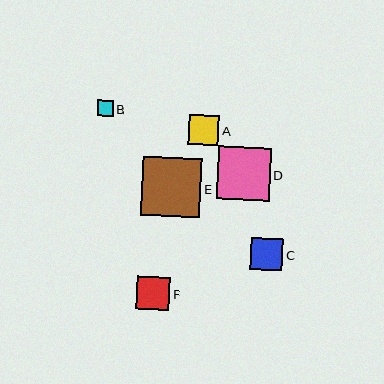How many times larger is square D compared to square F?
Square D is approximately 1.6 times the size of square F.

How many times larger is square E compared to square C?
Square E is approximately 1.9 times the size of square C.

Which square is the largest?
Square E is the largest with a size of approximately 60 pixels.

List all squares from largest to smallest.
From largest to smallest: E, D, F, C, A, B.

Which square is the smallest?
Square B is the smallest with a size of approximately 16 pixels.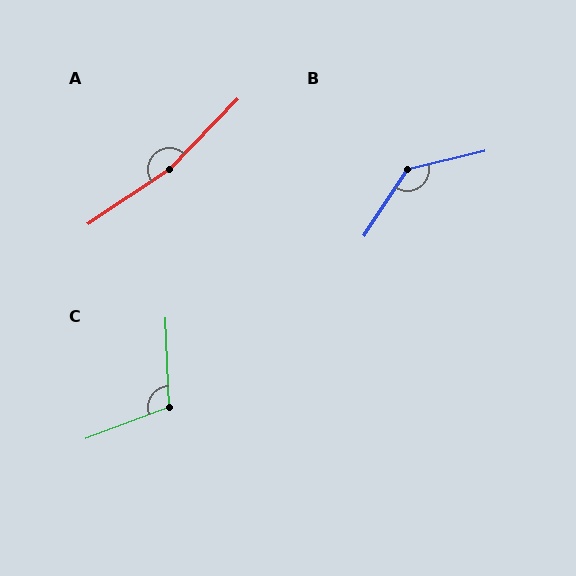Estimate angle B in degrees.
Approximately 136 degrees.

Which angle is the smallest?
C, at approximately 108 degrees.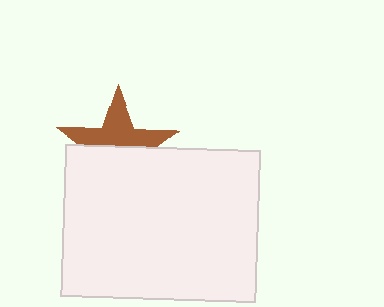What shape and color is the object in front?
The object in front is a white rectangle.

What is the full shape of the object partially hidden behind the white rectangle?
The partially hidden object is a brown star.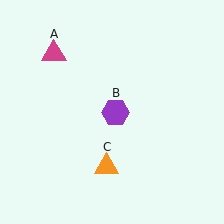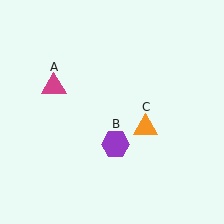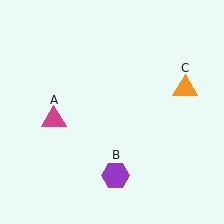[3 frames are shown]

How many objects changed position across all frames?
3 objects changed position: magenta triangle (object A), purple hexagon (object B), orange triangle (object C).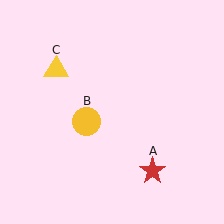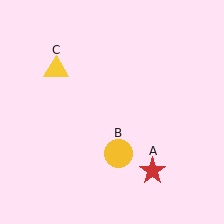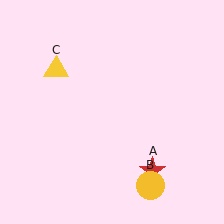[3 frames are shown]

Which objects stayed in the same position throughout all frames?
Red star (object A) and yellow triangle (object C) remained stationary.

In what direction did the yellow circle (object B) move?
The yellow circle (object B) moved down and to the right.